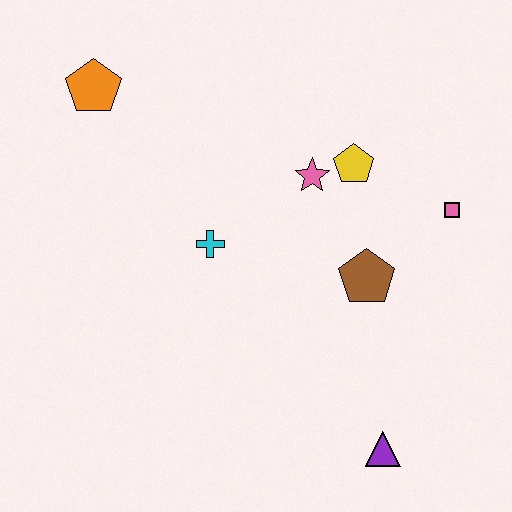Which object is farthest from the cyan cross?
The purple triangle is farthest from the cyan cross.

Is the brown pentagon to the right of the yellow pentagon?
Yes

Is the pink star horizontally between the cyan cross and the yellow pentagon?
Yes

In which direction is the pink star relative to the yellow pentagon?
The pink star is to the left of the yellow pentagon.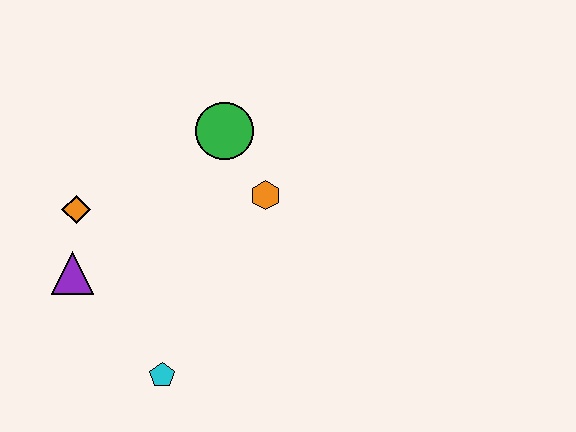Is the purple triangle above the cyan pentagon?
Yes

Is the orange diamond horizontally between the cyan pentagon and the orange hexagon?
No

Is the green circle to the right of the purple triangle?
Yes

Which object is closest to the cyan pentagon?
The purple triangle is closest to the cyan pentagon.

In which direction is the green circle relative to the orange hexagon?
The green circle is above the orange hexagon.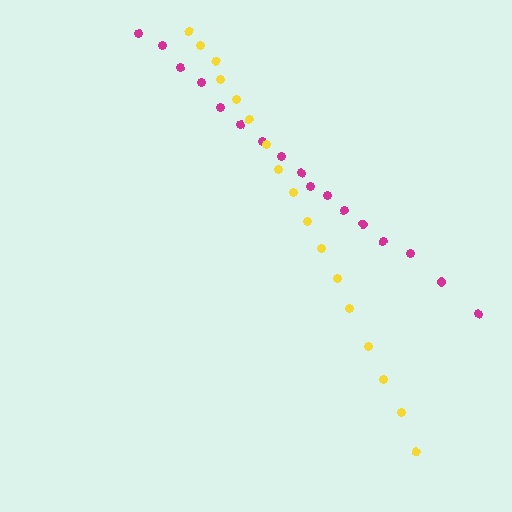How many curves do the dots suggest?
There are 2 distinct paths.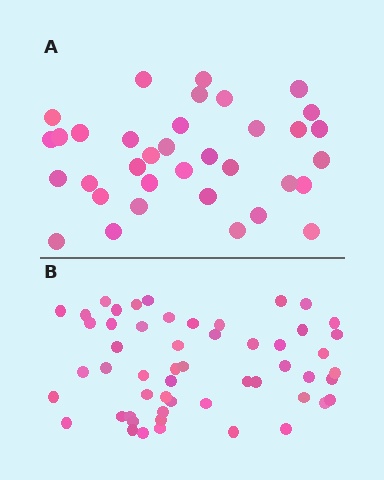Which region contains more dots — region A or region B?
Region B (the bottom region) has more dots.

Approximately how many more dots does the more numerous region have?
Region B has approximately 20 more dots than region A.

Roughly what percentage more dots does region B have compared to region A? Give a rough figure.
About 55% more.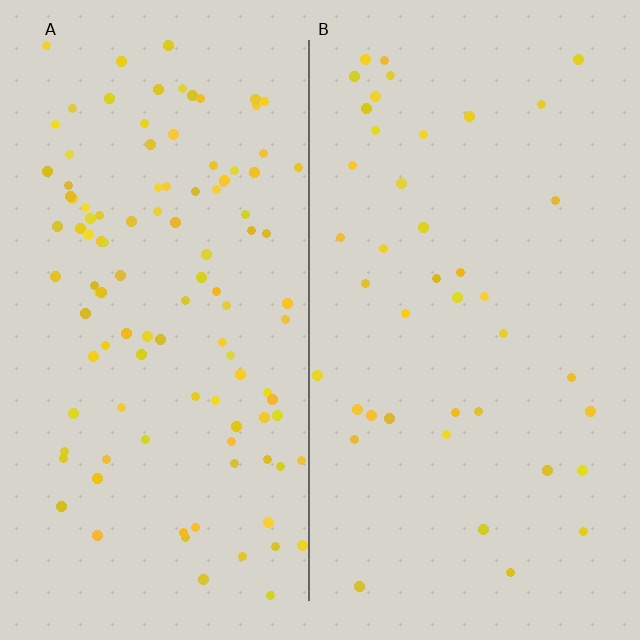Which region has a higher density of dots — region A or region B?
A (the left).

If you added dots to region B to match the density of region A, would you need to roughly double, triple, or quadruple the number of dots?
Approximately triple.